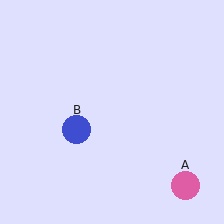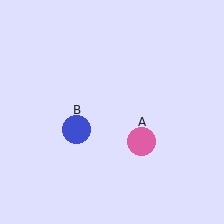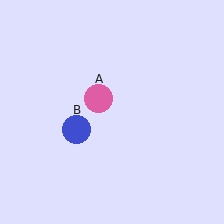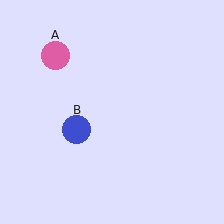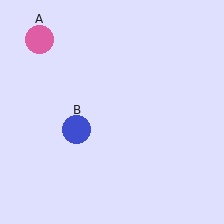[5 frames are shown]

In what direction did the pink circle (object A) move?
The pink circle (object A) moved up and to the left.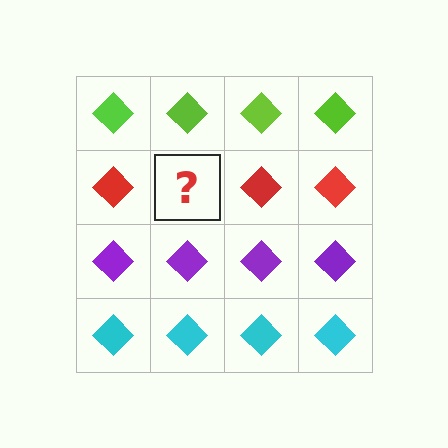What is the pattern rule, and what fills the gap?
The rule is that each row has a consistent color. The gap should be filled with a red diamond.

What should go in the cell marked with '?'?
The missing cell should contain a red diamond.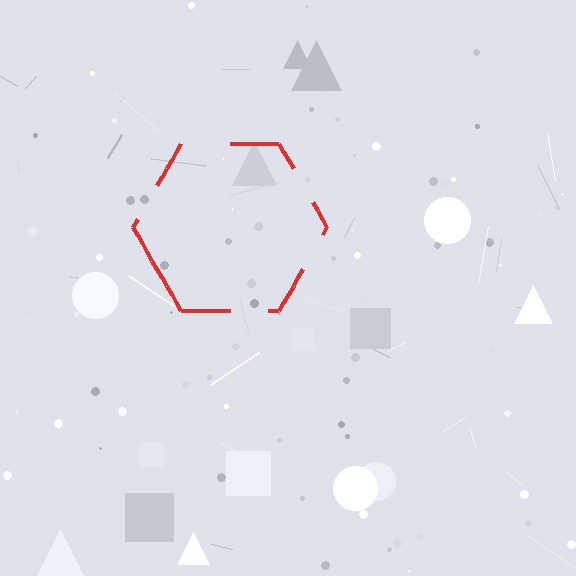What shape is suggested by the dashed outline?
The dashed outline suggests a hexagon.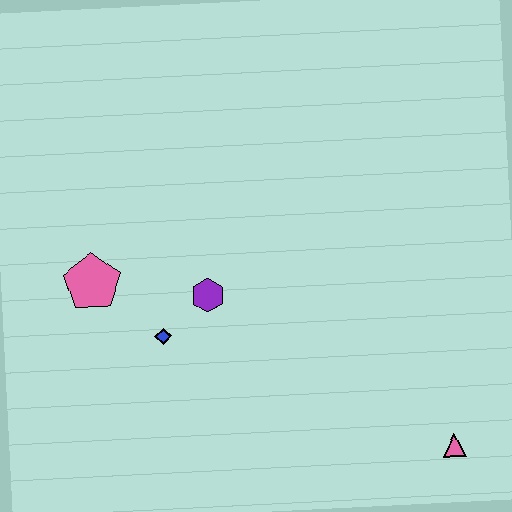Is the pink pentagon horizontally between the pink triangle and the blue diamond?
No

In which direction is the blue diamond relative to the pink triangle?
The blue diamond is to the left of the pink triangle.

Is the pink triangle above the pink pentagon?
No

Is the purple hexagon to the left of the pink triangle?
Yes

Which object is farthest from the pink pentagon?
The pink triangle is farthest from the pink pentagon.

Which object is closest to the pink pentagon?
The blue diamond is closest to the pink pentagon.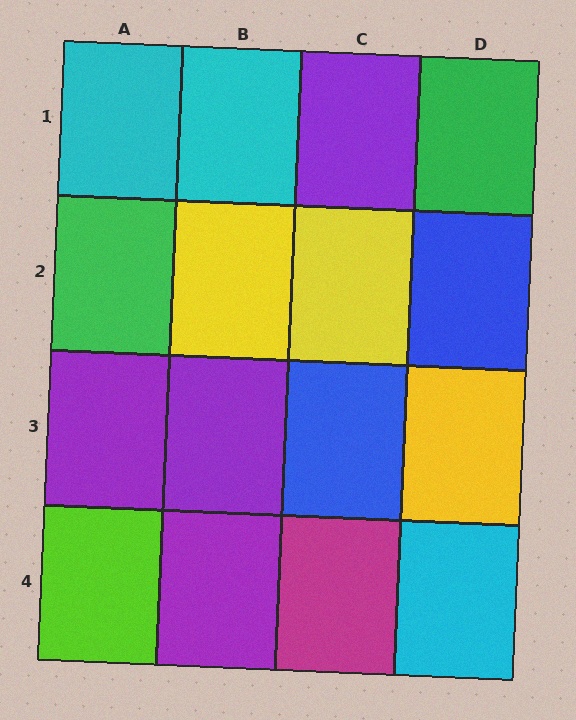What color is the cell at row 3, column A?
Purple.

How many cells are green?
2 cells are green.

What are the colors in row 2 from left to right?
Green, yellow, yellow, blue.